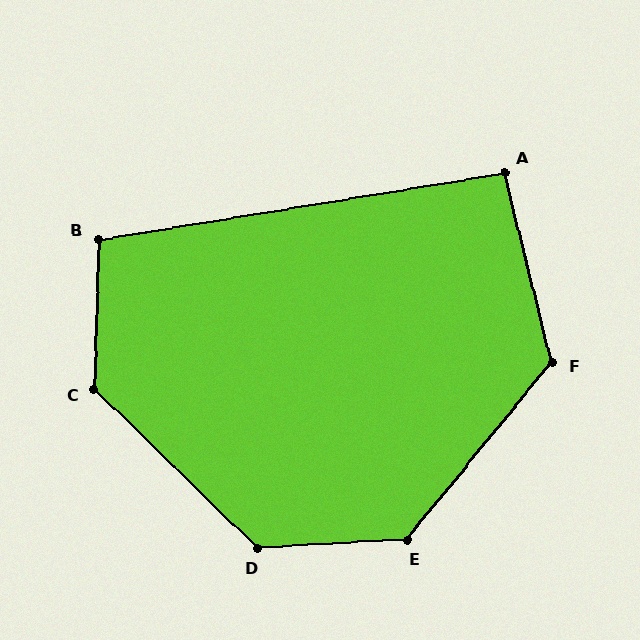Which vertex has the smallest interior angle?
A, at approximately 95 degrees.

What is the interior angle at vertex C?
Approximately 133 degrees (obtuse).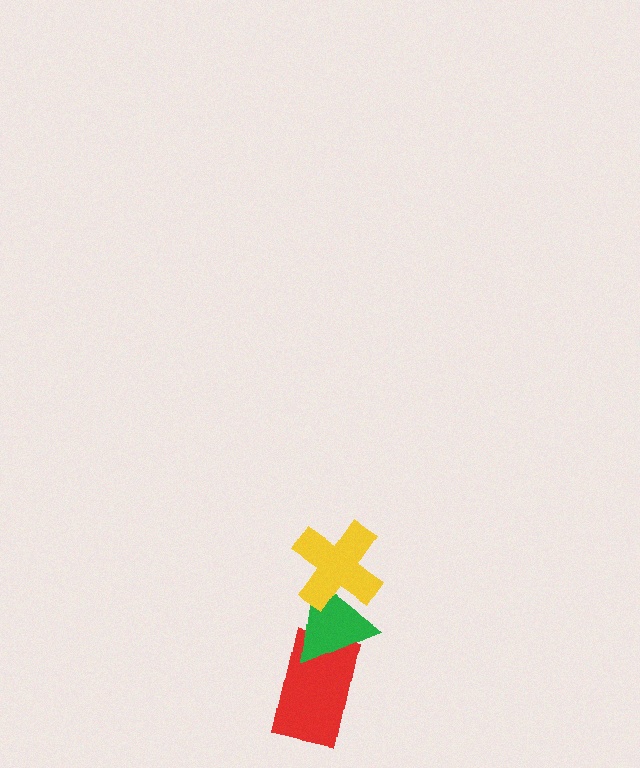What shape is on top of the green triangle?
The yellow cross is on top of the green triangle.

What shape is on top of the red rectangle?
The green triangle is on top of the red rectangle.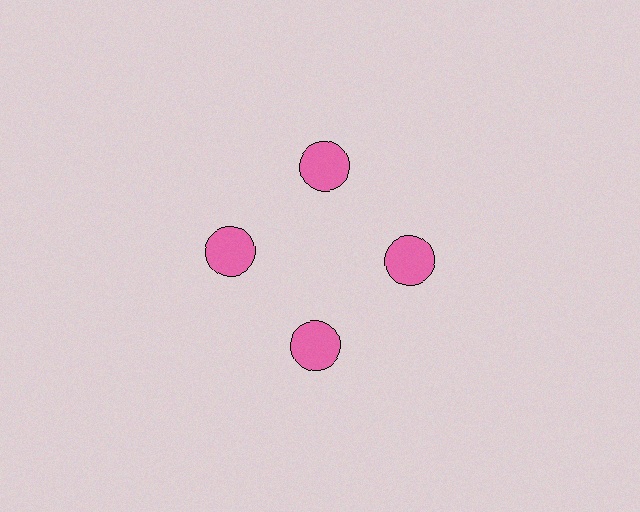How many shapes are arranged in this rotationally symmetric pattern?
There are 4 shapes, arranged in 4 groups of 1.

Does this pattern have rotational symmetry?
Yes, this pattern has 4-fold rotational symmetry. It looks the same after rotating 90 degrees around the center.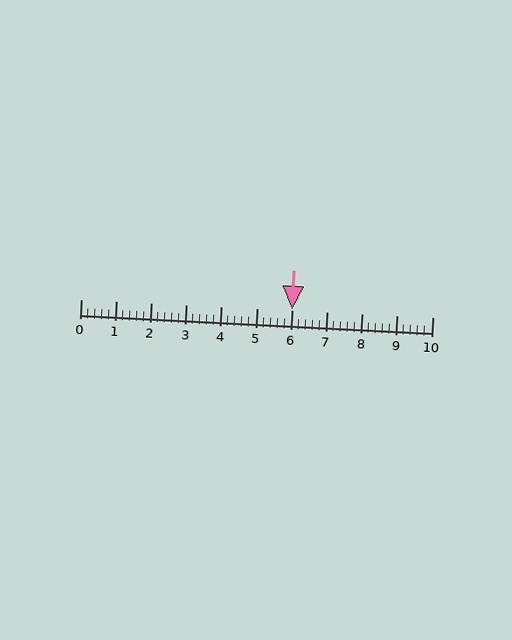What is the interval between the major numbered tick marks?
The major tick marks are spaced 1 units apart.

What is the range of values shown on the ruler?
The ruler shows values from 0 to 10.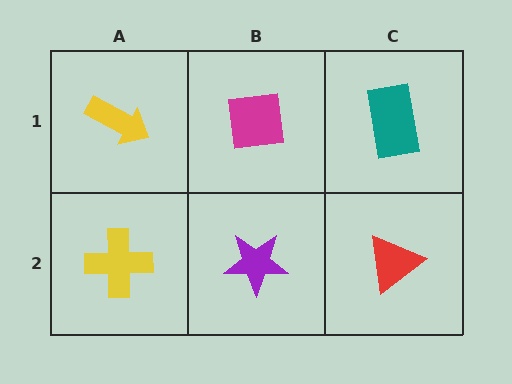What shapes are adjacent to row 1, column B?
A purple star (row 2, column B), a yellow arrow (row 1, column A), a teal rectangle (row 1, column C).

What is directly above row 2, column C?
A teal rectangle.